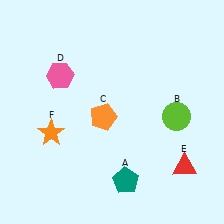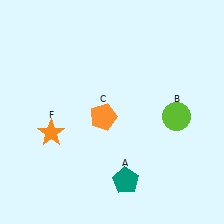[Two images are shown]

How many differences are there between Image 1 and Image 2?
There are 2 differences between the two images.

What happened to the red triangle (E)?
The red triangle (E) was removed in Image 2. It was in the bottom-right area of Image 1.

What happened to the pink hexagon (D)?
The pink hexagon (D) was removed in Image 2. It was in the top-left area of Image 1.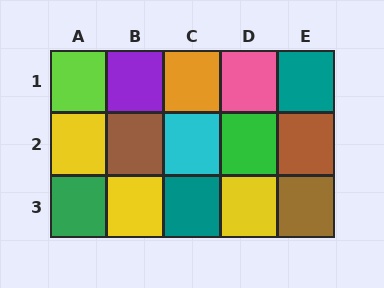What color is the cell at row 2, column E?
Brown.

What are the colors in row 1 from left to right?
Lime, purple, orange, pink, teal.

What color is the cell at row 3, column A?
Green.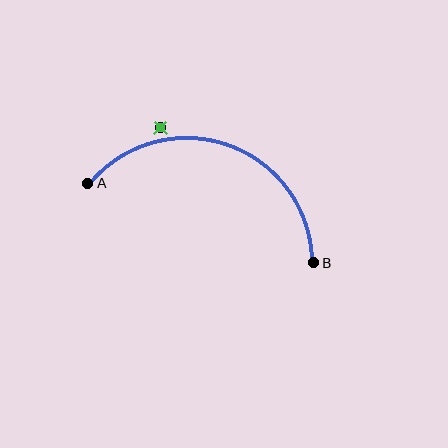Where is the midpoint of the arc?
The arc midpoint is the point on the curve farthest from the straight line joining A and B. It sits above that line.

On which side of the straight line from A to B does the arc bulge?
The arc bulges above the straight line connecting A and B.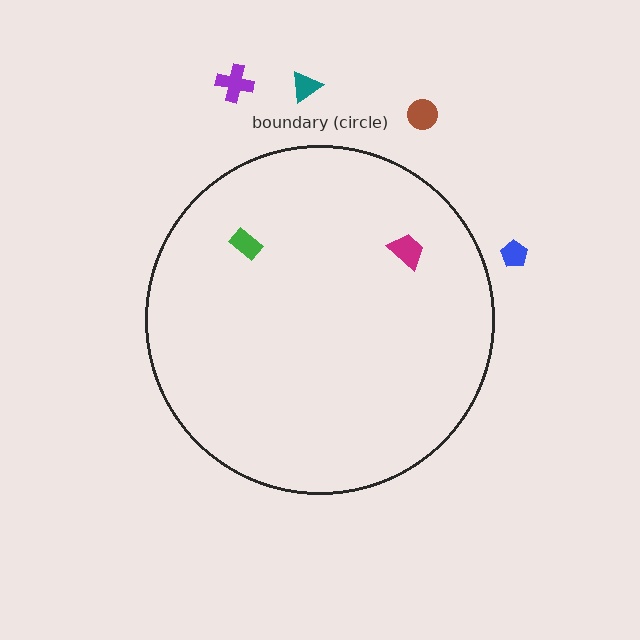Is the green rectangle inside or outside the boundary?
Inside.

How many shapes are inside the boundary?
2 inside, 4 outside.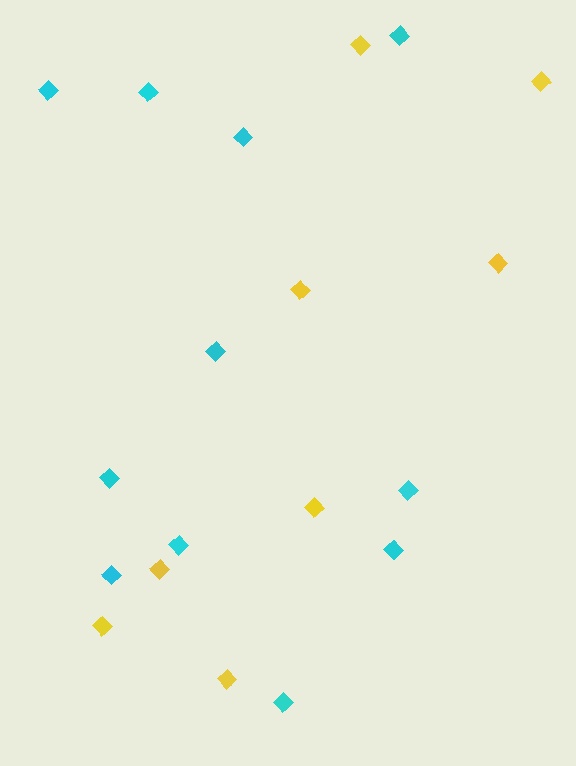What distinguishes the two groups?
There are 2 groups: one group of yellow diamonds (8) and one group of cyan diamonds (11).